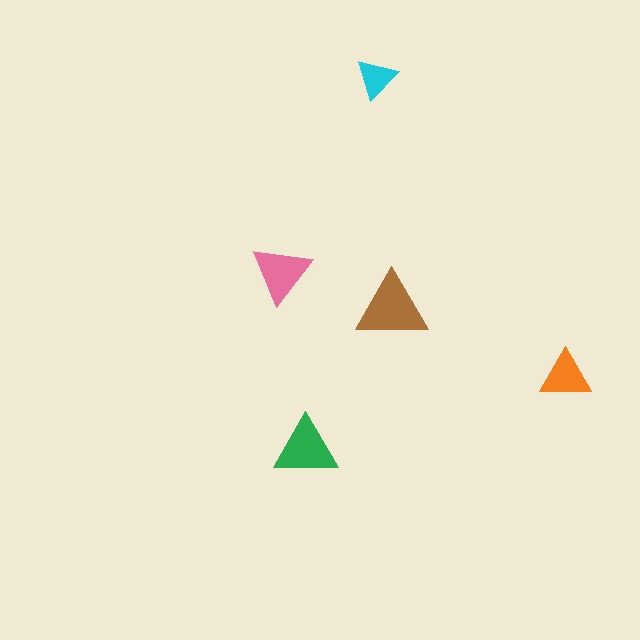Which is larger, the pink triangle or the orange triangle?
The pink one.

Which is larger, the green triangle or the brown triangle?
The brown one.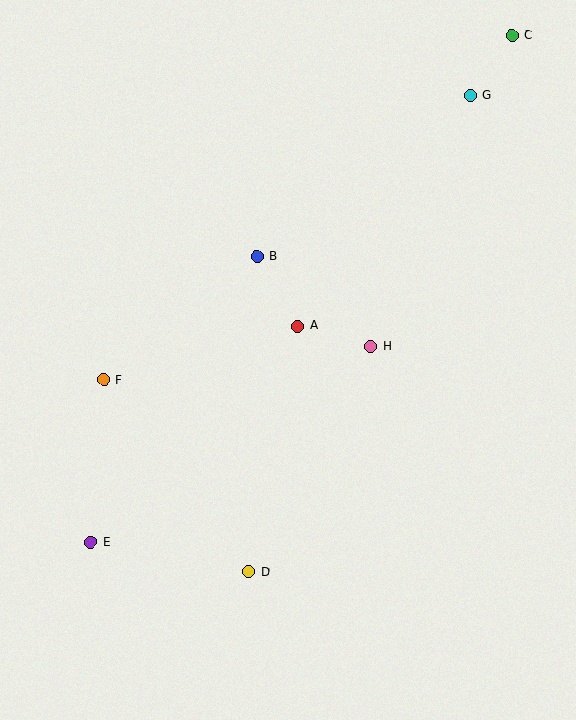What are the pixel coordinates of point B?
Point B is at (257, 257).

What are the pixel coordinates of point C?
Point C is at (512, 36).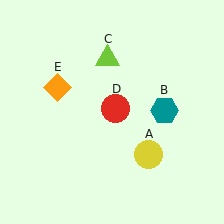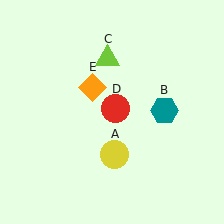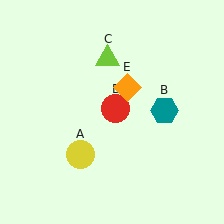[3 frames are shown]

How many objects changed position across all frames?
2 objects changed position: yellow circle (object A), orange diamond (object E).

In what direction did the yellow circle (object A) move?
The yellow circle (object A) moved left.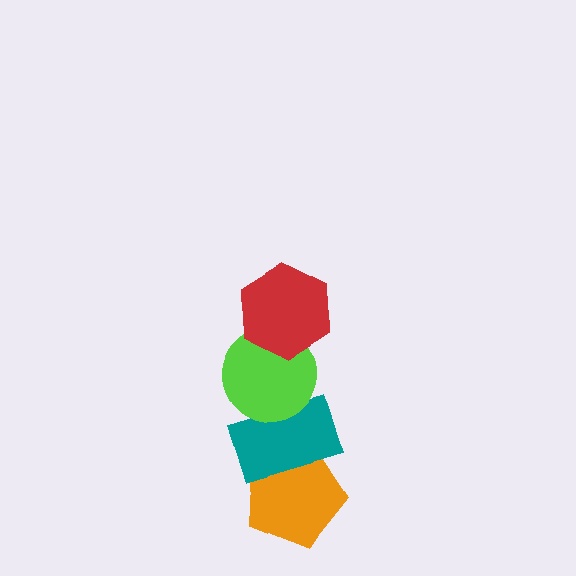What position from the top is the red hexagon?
The red hexagon is 1st from the top.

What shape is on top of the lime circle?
The red hexagon is on top of the lime circle.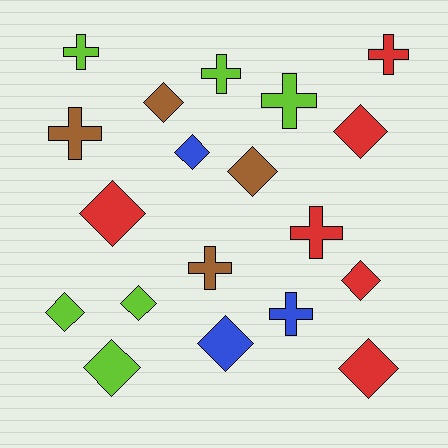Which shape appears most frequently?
Diamond, with 11 objects.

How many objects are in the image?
There are 19 objects.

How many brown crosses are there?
There are 2 brown crosses.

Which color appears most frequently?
Red, with 6 objects.